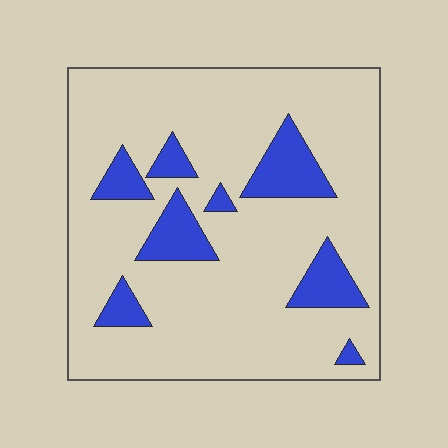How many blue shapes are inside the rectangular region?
8.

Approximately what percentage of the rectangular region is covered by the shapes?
Approximately 15%.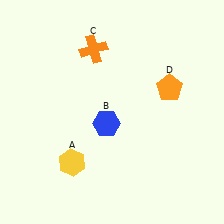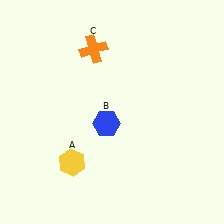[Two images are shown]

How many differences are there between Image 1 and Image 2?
There is 1 difference between the two images.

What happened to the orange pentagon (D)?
The orange pentagon (D) was removed in Image 2. It was in the top-right area of Image 1.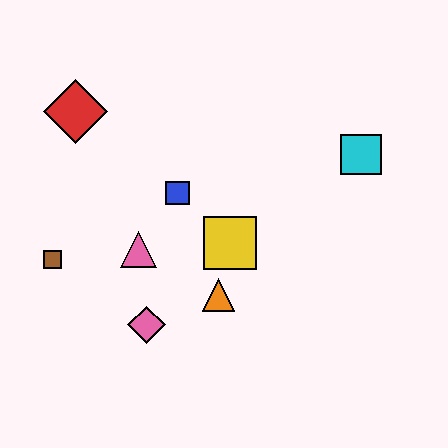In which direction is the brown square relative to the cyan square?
The brown square is to the left of the cyan square.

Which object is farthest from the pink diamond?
The cyan square is farthest from the pink diamond.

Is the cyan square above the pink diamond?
Yes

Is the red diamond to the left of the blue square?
Yes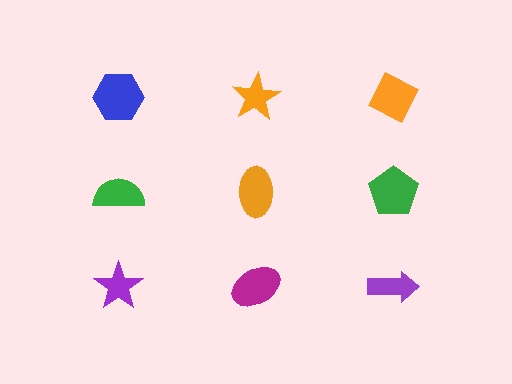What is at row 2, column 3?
A green pentagon.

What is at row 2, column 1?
A green semicircle.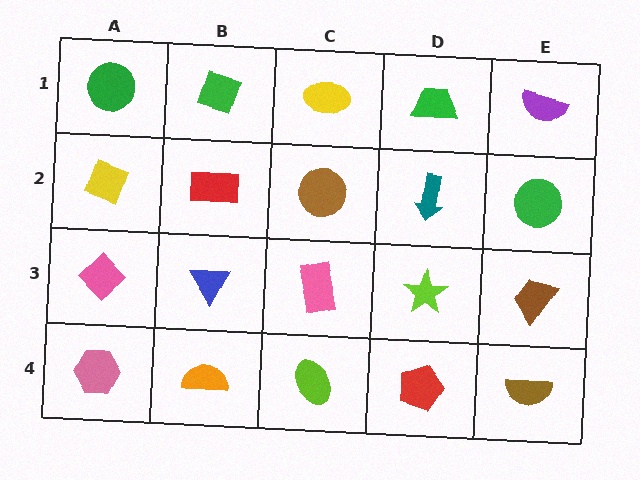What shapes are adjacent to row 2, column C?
A yellow ellipse (row 1, column C), a pink rectangle (row 3, column C), a red rectangle (row 2, column B), a teal arrow (row 2, column D).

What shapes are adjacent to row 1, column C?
A brown circle (row 2, column C), a green diamond (row 1, column B), a green trapezoid (row 1, column D).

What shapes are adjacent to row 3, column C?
A brown circle (row 2, column C), a lime ellipse (row 4, column C), a blue triangle (row 3, column B), a lime star (row 3, column D).